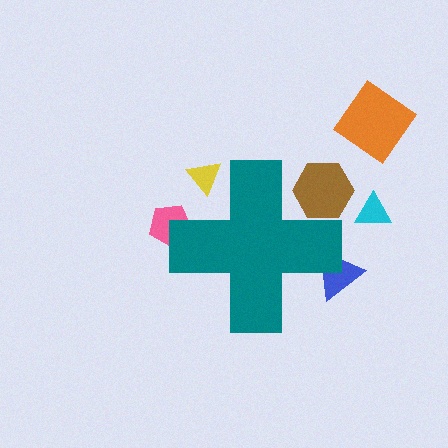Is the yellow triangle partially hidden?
Yes, the yellow triangle is partially hidden behind the teal cross.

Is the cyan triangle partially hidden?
No, the cyan triangle is fully visible.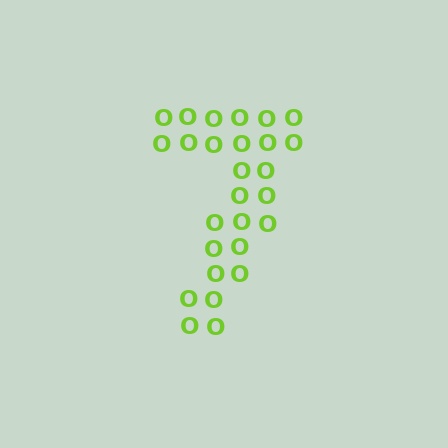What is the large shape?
The large shape is the digit 7.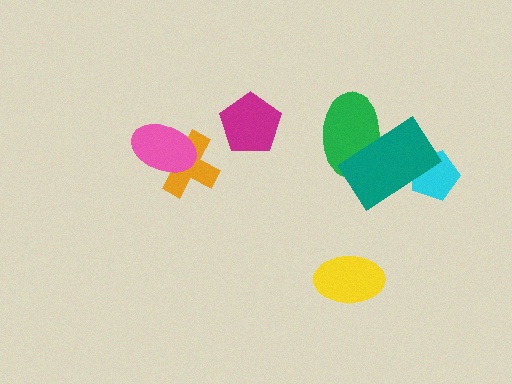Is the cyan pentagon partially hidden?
Yes, it is partially covered by another shape.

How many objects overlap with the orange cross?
1 object overlaps with the orange cross.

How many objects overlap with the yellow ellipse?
0 objects overlap with the yellow ellipse.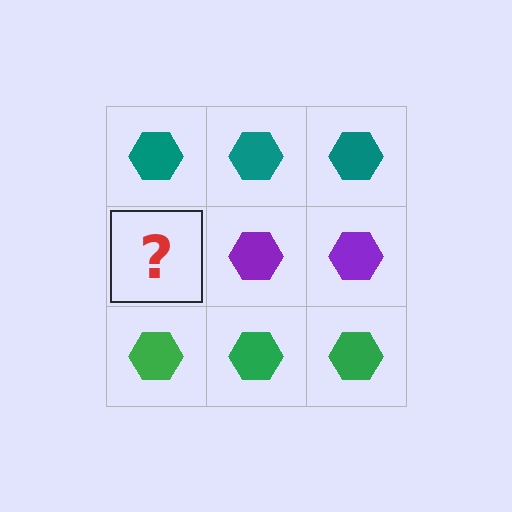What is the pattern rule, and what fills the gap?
The rule is that each row has a consistent color. The gap should be filled with a purple hexagon.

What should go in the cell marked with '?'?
The missing cell should contain a purple hexagon.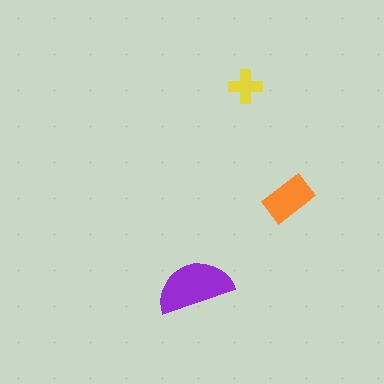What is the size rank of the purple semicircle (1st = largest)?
1st.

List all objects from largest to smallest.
The purple semicircle, the orange rectangle, the yellow cross.